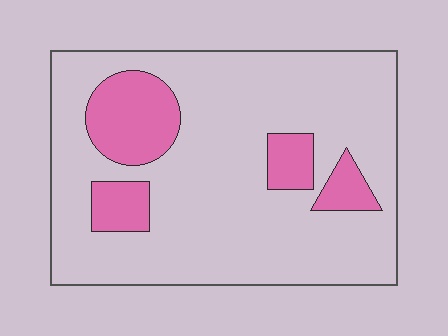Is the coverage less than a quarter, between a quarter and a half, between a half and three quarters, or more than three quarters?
Less than a quarter.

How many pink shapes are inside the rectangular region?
4.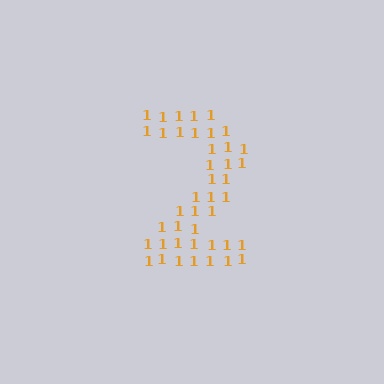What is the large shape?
The large shape is the digit 2.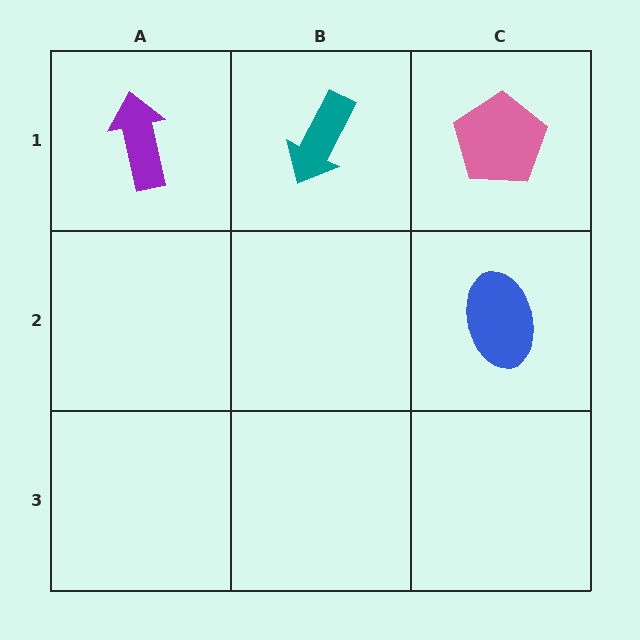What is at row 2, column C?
A blue ellipse.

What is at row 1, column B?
A teal arrow.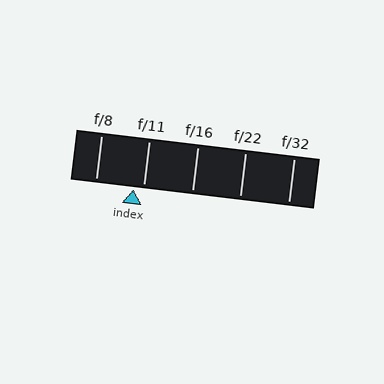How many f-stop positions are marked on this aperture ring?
There are 5 f-stop positions marked.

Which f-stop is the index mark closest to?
The index mark is closest to f/11.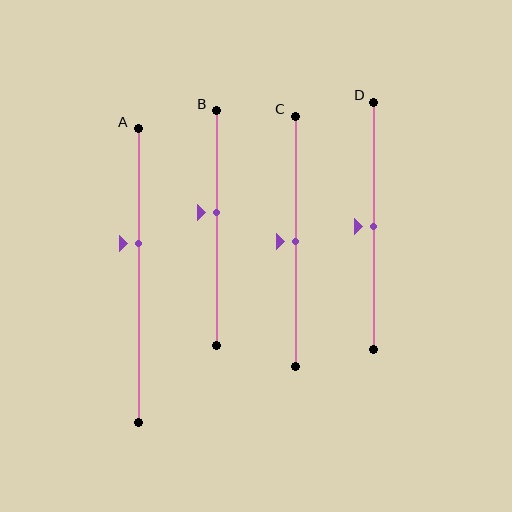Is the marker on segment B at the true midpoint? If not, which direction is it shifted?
No, the marker on segment B is shifted upward by about 7% of the segment length.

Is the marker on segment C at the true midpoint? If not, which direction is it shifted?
Yes, the marker on segment C is at the true midpoint.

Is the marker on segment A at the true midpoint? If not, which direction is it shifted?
No, the marker on segment A is shifted upward by about 11% of the segment length.